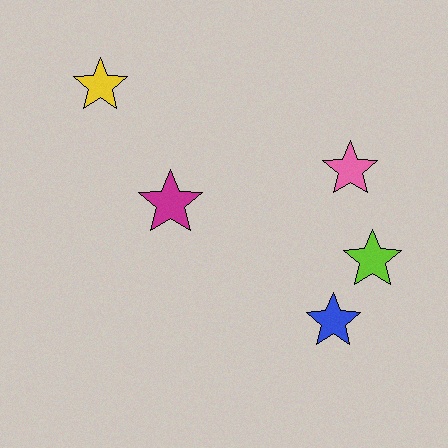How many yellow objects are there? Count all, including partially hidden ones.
There is 1 yellow object.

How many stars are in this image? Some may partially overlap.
There are 5 stars.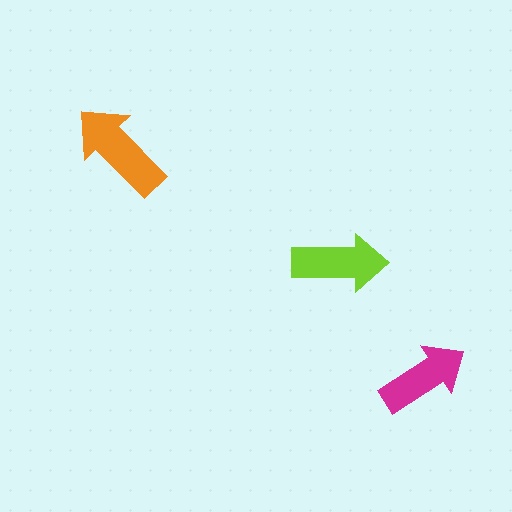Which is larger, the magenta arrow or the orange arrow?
The orange one.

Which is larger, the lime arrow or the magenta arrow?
The lime one.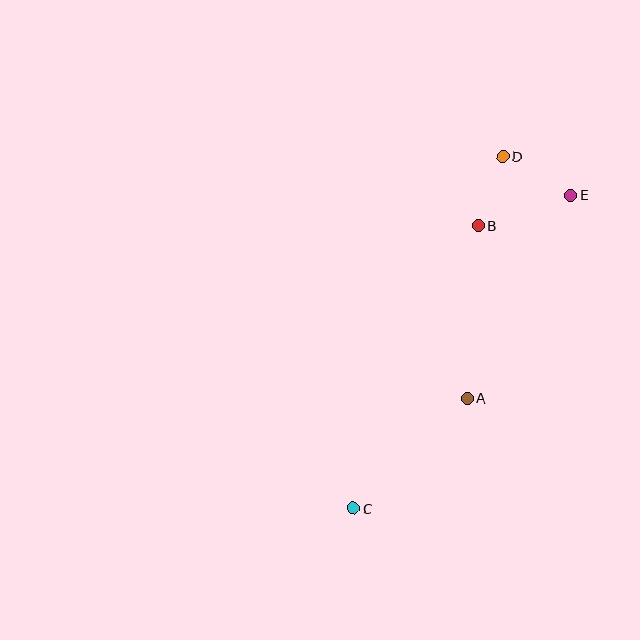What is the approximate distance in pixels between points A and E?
The distance between A and E is approximately 228 pixels.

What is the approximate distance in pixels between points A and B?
The distance between A and B is approximately 173 pixels.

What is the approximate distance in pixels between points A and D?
The distance between A and D is approximately 244 pixels.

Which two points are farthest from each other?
Points C and D are farthest from each other.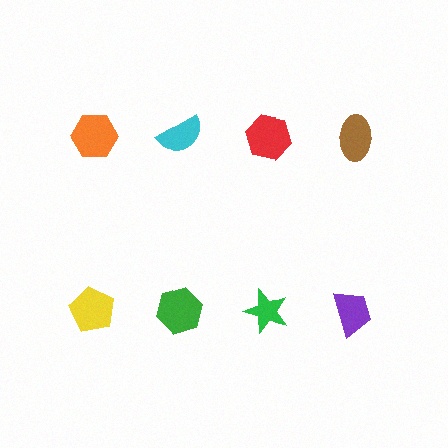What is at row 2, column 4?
A purple trapezoid.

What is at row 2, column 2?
A green hexagon.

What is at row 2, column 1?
A yellow pentagon.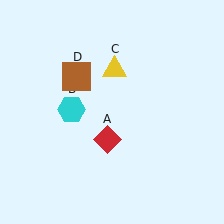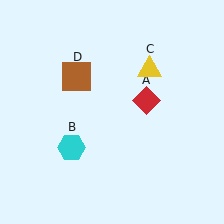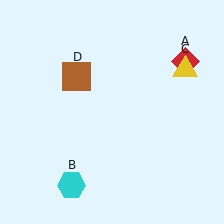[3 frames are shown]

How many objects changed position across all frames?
3 objects changed position: red diamond (object A), cyan hexagon (object B), yellow triangle (object C).